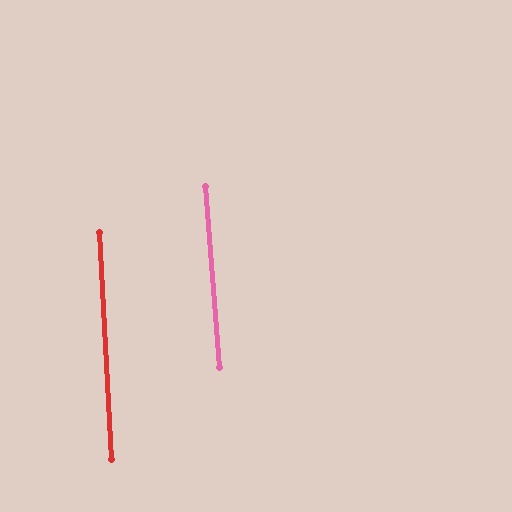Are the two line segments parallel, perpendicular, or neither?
Parallel — their directions differ by only 1.1°.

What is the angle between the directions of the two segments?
Approximately 1 degree.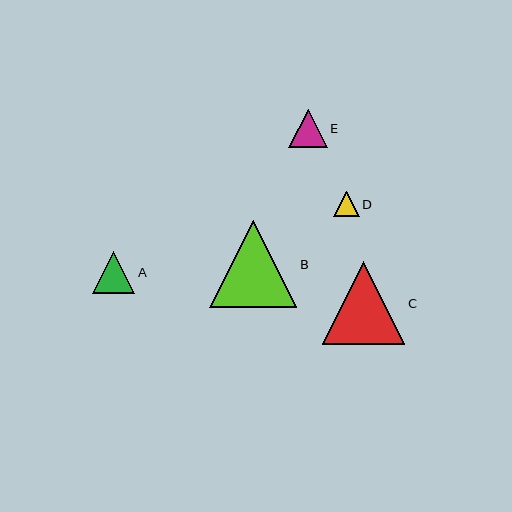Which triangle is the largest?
Triangle B is the largest with a size of approximately 87 pixels.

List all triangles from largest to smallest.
From largest to smallest: B, C, A, E, D.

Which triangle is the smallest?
Triangle D is the smallest with a size of approximately 25 pixels.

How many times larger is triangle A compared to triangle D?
Triangle A is approximately 1.7 times the size of triangle D.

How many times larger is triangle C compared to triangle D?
Triangle C is approximately 3.3 times the size of triangle D.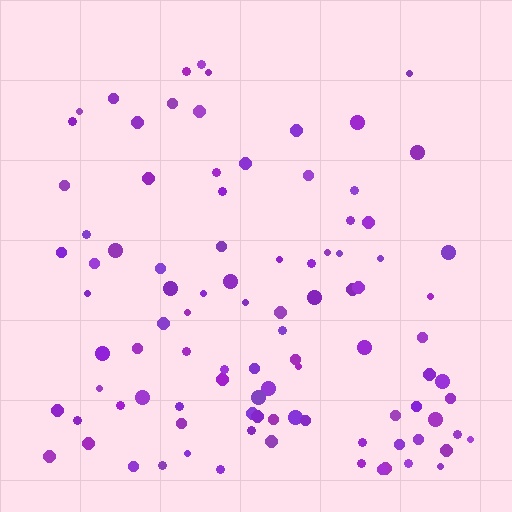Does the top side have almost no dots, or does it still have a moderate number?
Still a moderate number, just noticeably fewer than the bottom.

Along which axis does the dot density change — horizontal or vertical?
Vertical.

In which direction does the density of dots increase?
From top to bottom, with the bottom side densest.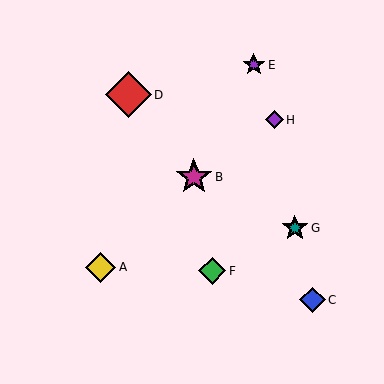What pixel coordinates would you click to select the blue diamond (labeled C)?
Click at (312, 300) to select the blue diamond C.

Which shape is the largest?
The red diamond (labeled D) is the largest.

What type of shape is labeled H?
Shape H is a purple diamond.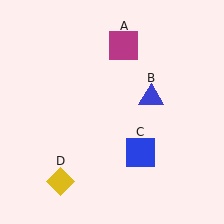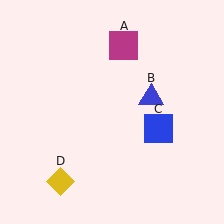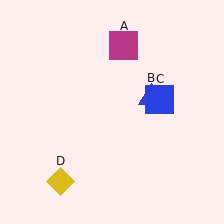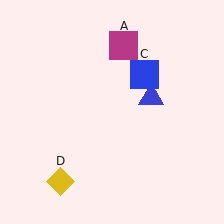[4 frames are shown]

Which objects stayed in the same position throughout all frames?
Magenta square (object A) and blue triangle (object B) and yellow diamond (object D) remained stationary.